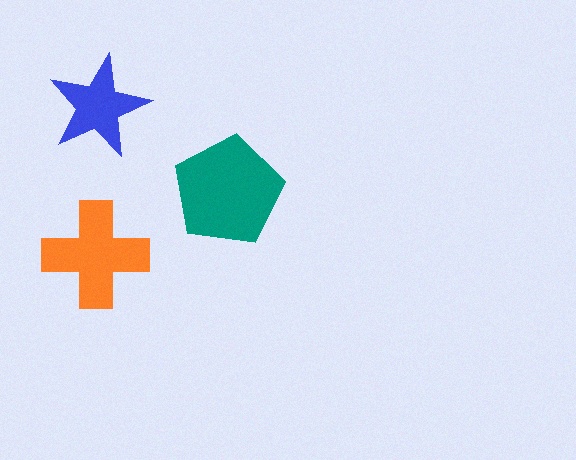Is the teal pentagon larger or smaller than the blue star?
Larger.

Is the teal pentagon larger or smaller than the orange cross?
Larger.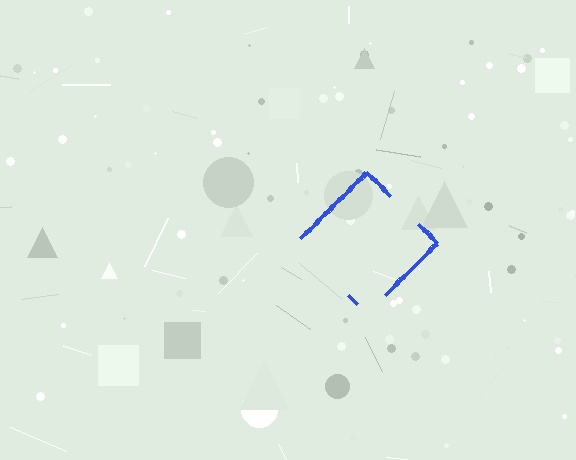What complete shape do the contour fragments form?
The contour fragments form a diamond.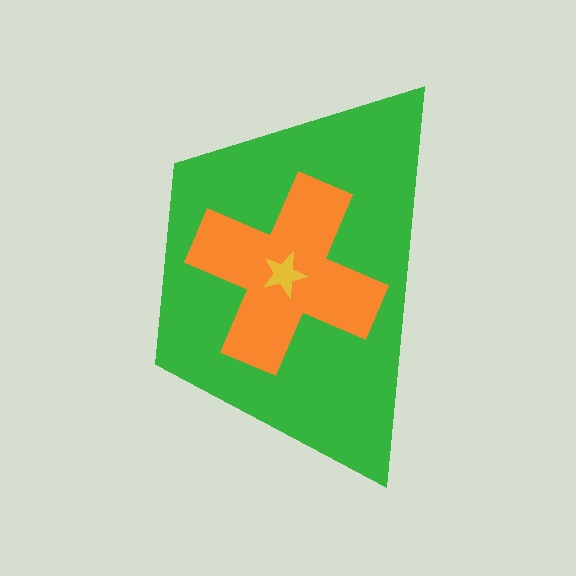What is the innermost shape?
The yellow star.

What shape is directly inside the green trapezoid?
The orange cross.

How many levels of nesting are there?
3.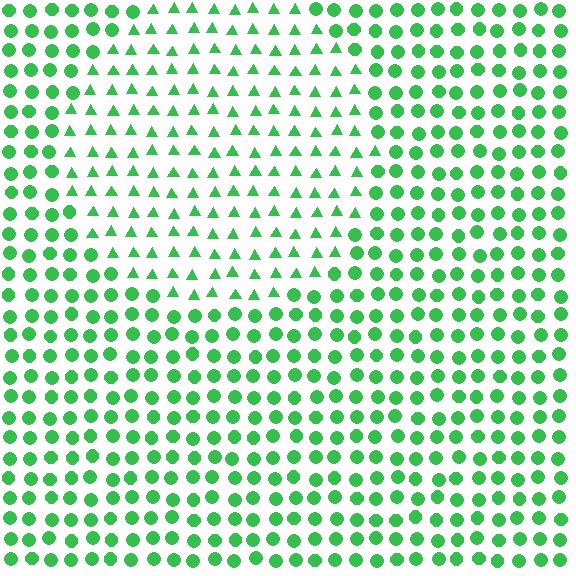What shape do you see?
I see a circle.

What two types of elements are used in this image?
The image uses triangles inside the circle region and circles outside it.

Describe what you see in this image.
The image is filled with small green elements arranged in a uniform grid. A circle-shaped region contains triangles, while the surrounding area contains circles. The boundary is defined purely by the change in element shape.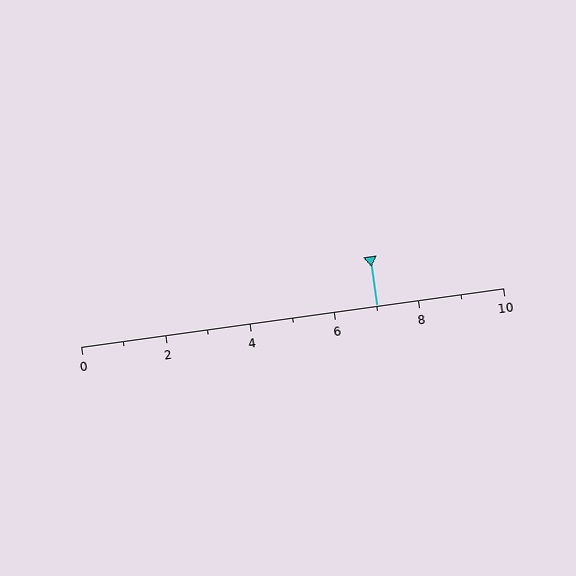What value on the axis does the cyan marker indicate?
The marker indicates approximately 7.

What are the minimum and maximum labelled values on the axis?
The axis runs from 0 to 10.